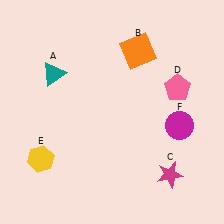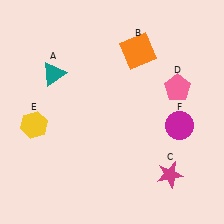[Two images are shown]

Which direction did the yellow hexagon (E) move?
The yellow hexagon (E) moved up.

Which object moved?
The yellow hexagon (E) moved up.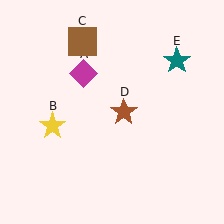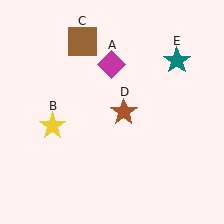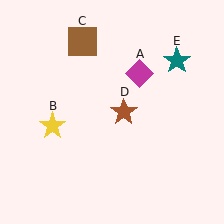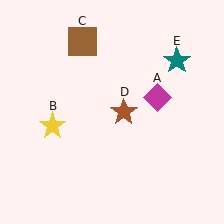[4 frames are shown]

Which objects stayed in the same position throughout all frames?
Yellow star (object B) and brown square (object C) and brown star (object D) and teal star (object E) remained stationary.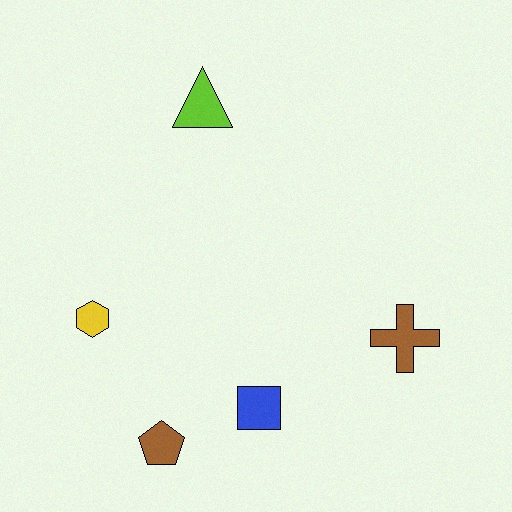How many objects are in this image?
There are 5 objects.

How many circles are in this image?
There are no circles.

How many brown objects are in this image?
There are 2 brown objects.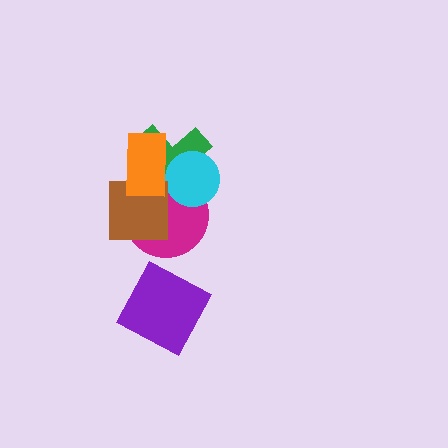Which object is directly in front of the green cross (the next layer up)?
The cyan circle is directly in front of the green cross.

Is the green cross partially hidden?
Yes, it is partially covered by another shape.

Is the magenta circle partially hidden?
Yes, it is partially covered by another shape.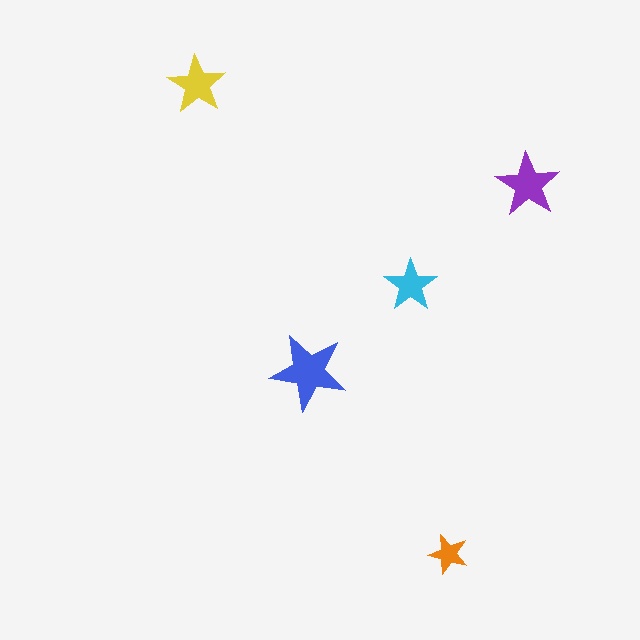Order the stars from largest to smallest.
the blue one, the purple one, the yellow one, the cyan one, the orange one.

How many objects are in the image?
There are 5 objects in the image.